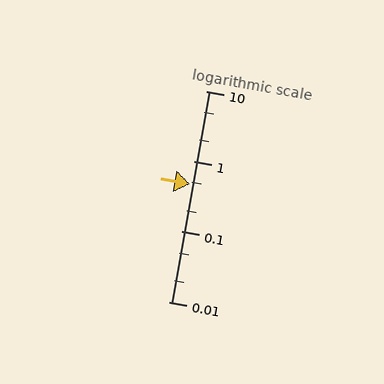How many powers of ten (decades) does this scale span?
The scale spans 3 decades, from 0.01 to 10.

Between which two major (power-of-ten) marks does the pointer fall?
The pointer is between 0.1 and 1.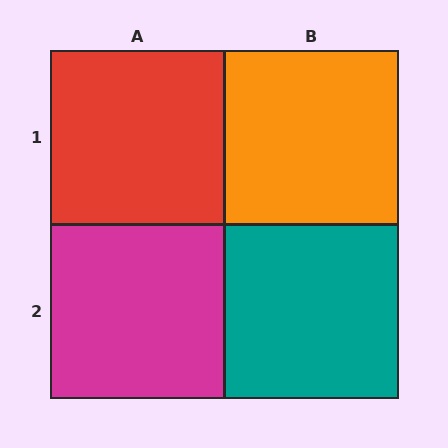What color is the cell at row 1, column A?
Red.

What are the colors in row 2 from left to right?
Magenta, teal.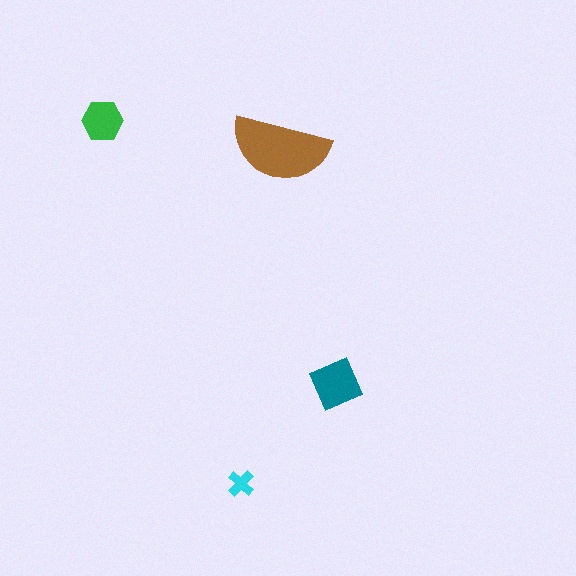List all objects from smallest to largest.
The cyan cross, the green hexagon, the teal diamond, the brown semicircle.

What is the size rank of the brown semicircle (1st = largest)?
1st.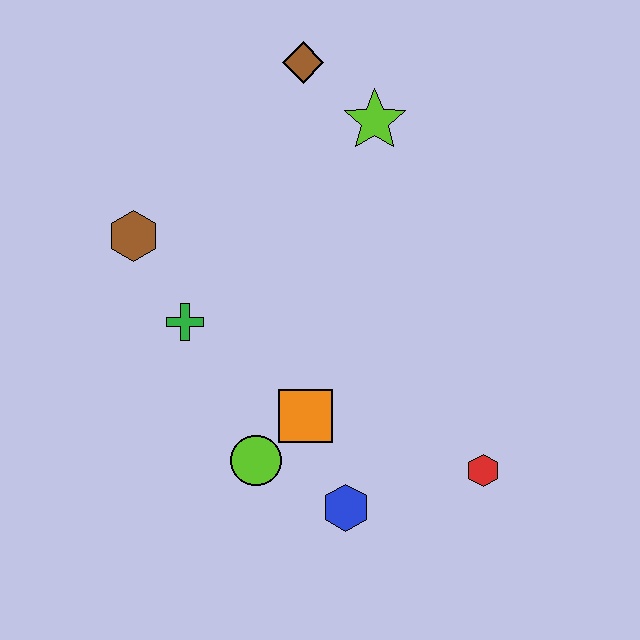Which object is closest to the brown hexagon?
The green cross is closest to the brown hexagon.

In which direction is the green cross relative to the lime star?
The green cross is below the lime star.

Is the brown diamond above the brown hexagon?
Yes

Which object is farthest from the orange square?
The brown diamond is farthest from the orange square.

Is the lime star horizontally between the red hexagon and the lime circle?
Yes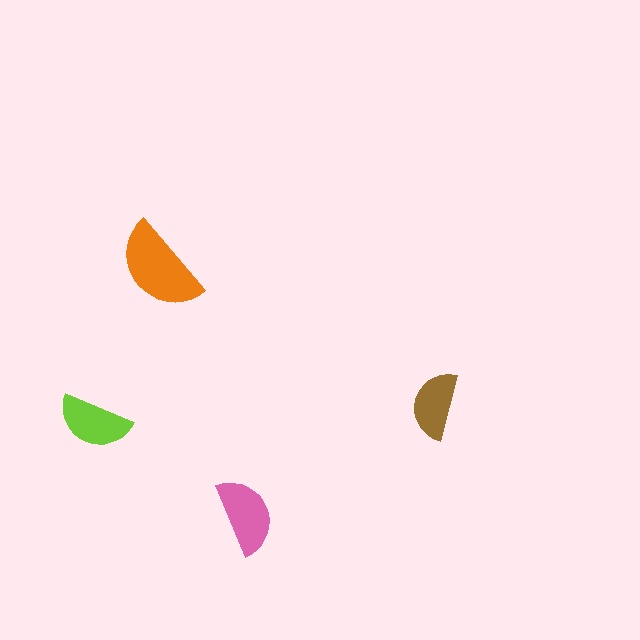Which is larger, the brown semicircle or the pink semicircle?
The pink one.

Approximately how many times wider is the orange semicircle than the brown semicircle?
About 1.5 times wider.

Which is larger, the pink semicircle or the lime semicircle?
The pink one.